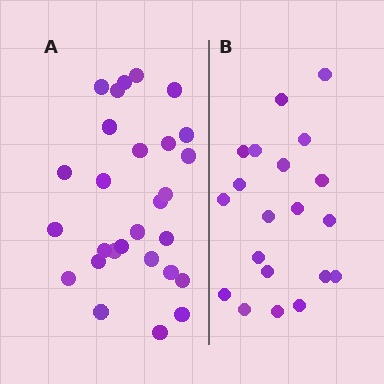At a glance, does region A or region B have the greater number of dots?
Region A (the left region) has more dots.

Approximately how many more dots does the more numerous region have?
Region A has roughly 8 or so more dots than region B.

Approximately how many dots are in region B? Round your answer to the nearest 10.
About 20 dots.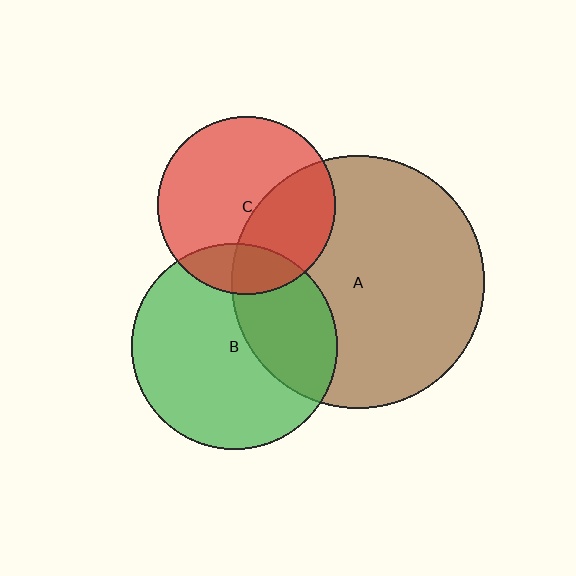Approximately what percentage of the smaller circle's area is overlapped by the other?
Approximately 35%.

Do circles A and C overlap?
Yes.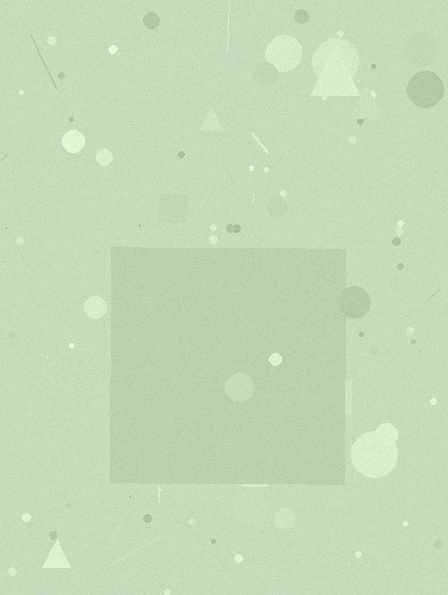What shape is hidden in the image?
A square is hidden in the image.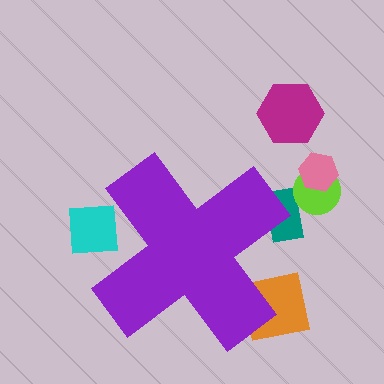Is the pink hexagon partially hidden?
No, the pink hexagon is fully visible.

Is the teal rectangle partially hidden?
Yes, the teal rectangle is partially hidden behind the purple cross.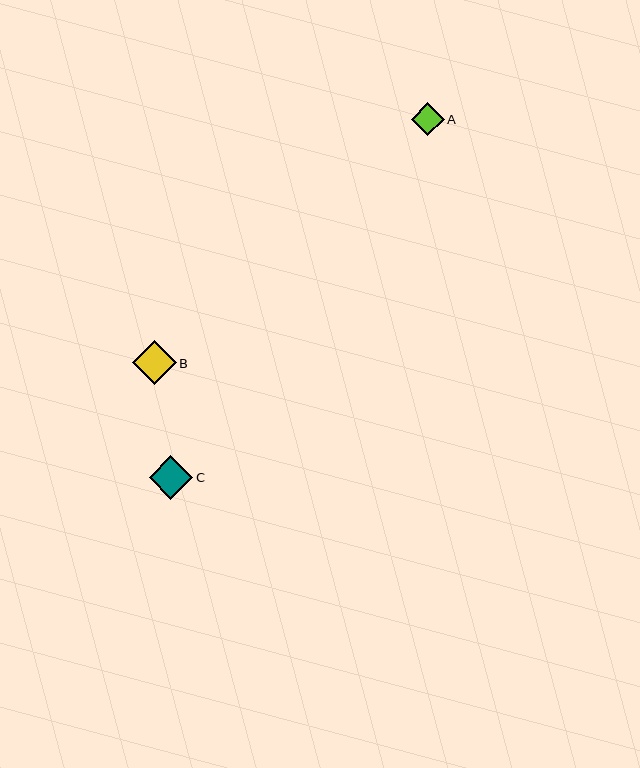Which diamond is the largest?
Diamond B is the largest with a size of approximately 44 pixels.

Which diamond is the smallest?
Diamond A is the smallest with a size of approximately 33 pixels.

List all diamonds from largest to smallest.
From largest to smallest: B, C, A.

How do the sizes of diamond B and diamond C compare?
Diamond B and diamond C are approximately the same size.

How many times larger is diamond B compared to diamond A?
Diamond B is approximately 1.3 times the size of diamond A.